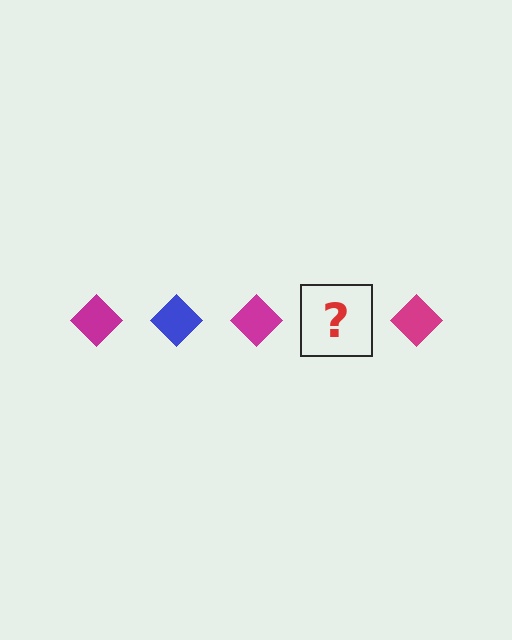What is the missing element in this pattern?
The missing element is a blue diamond.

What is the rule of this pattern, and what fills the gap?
The rule is that the pattern cycles through magenta, blue diamonds. The gap should be filled with a blue diamond.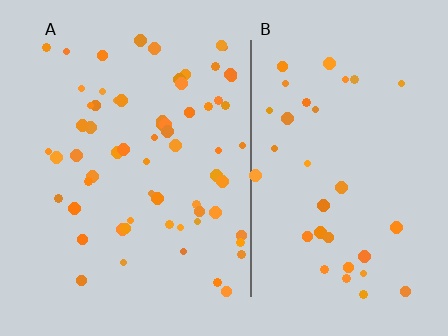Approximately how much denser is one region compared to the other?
Approximately 1.9× — region A over region B.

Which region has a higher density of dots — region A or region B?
A (the left).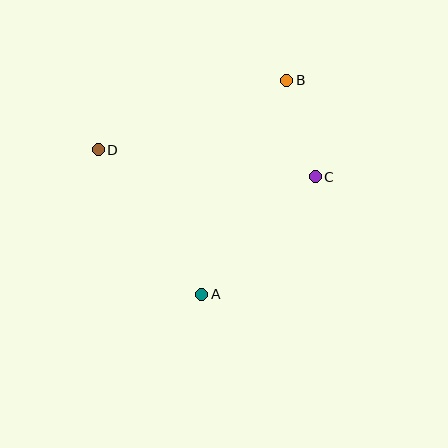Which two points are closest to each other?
Points B and C are closest to each other.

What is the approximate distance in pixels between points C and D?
The distance between C and D is approximately 219 pixels.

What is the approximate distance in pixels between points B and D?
The distance between B and D is approximately 201 pixels.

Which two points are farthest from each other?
Points A and B are farthest from each other.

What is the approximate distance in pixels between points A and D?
The distance between A and D is approximately 178 pixels.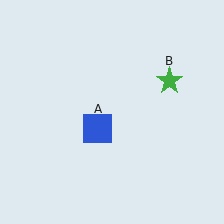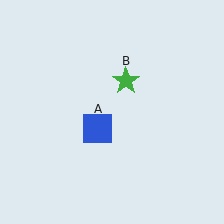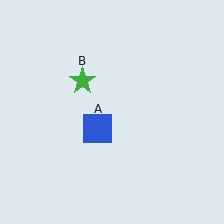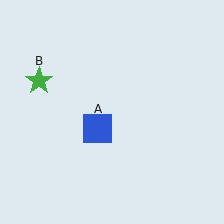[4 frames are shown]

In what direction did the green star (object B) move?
The green star (object B) moved left.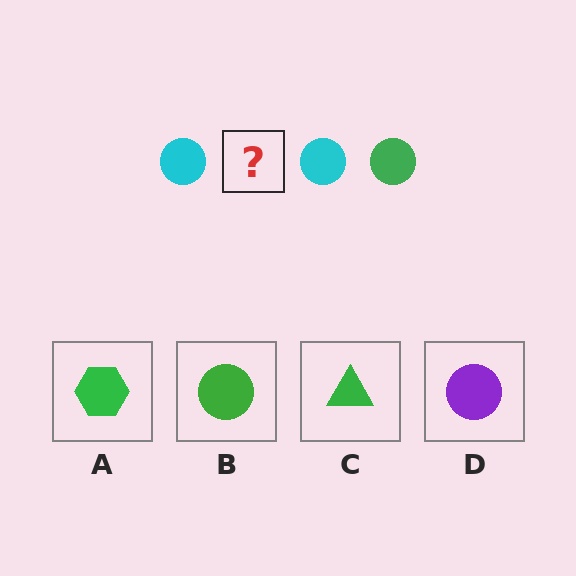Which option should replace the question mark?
Option B.